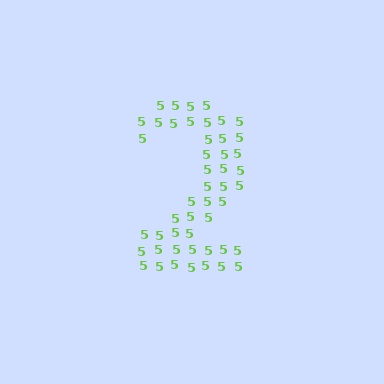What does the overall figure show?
The overall figure shows the digit 2.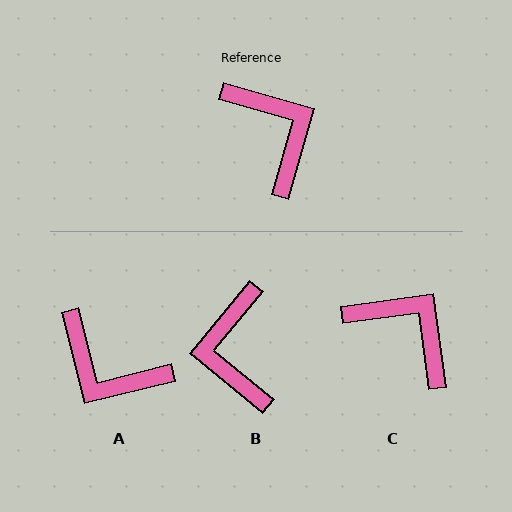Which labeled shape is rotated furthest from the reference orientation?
B, about 157 degrees away.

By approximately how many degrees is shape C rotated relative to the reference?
Approximately 24 degrees counter-clockwise.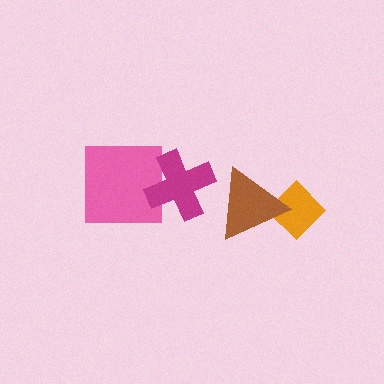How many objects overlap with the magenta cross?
1 object overlaps with the magenta cross.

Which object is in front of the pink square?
The magenta cross is in front of the pink square.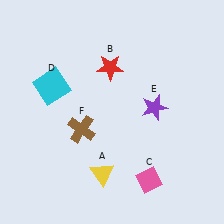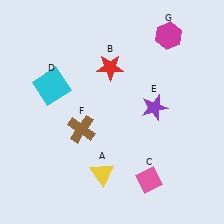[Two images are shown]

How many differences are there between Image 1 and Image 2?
There is 1 difference between the two images.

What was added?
A magenta hexagon (G) was added in Image 2.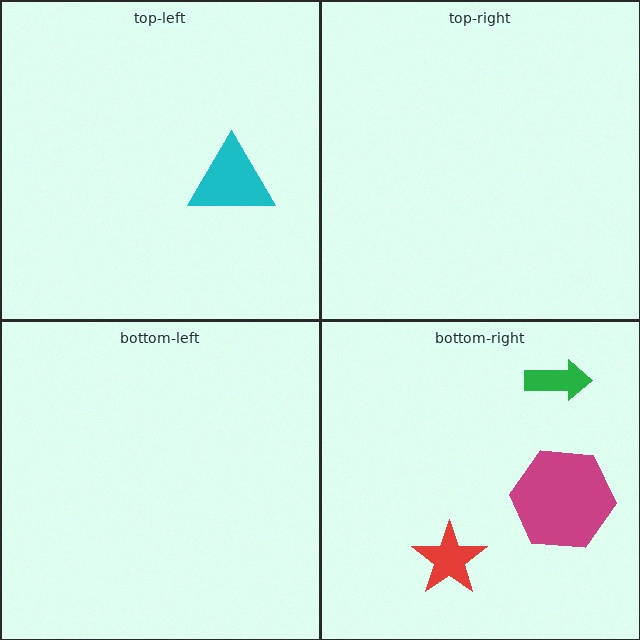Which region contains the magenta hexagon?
The bottom-right region.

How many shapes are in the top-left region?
1.